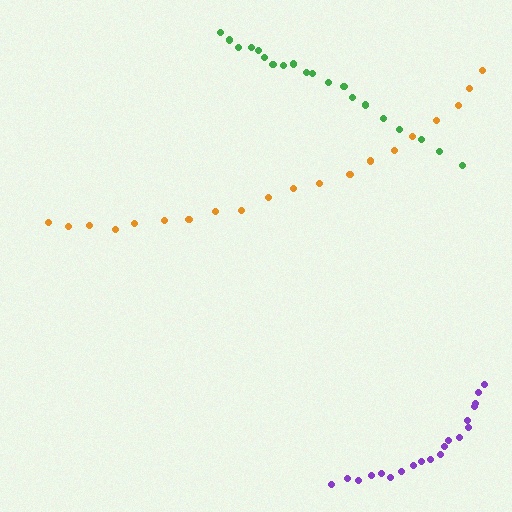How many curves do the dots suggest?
There are 3 distinct paths.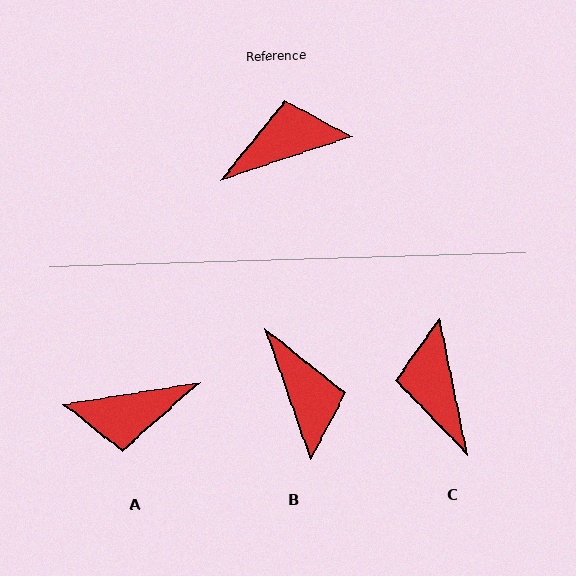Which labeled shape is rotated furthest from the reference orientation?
A, about 170 degrees away.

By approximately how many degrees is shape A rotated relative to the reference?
Approximately 170 degrees counter-clockwise.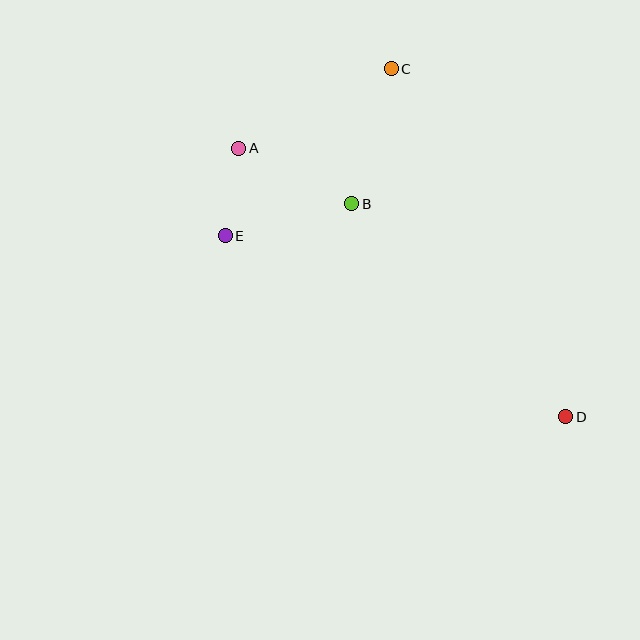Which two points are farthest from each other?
Points A and D are farthest from each other.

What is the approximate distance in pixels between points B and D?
The distance between B and D is approximately 302 pixels.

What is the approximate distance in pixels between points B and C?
The distance between B and C is approximately 140 pixels.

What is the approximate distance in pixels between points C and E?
The distance between C and E is approximately 235 pixels.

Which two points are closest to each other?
Points A and E are closest to each other.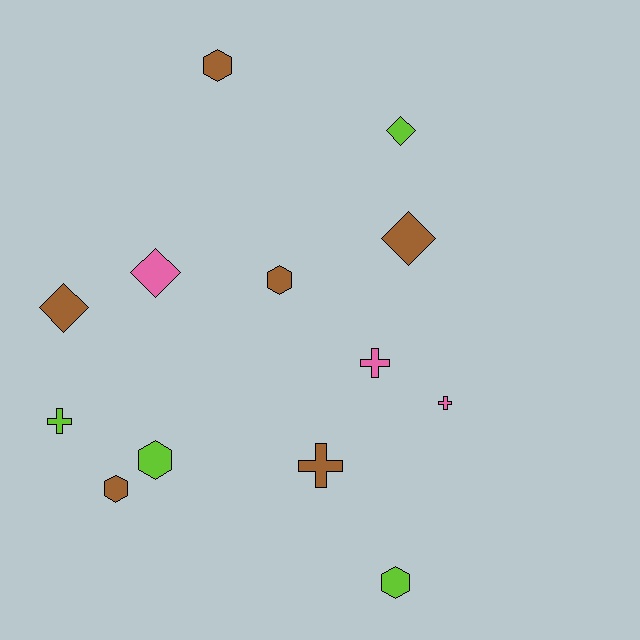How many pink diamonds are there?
There is 1 pink diamond.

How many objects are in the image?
There are 13 objects.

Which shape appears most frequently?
Hexagon, with 5 objects.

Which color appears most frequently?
Brown, with 6 objects.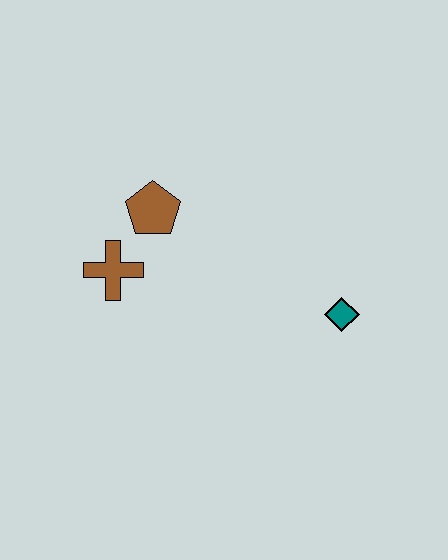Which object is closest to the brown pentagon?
The brown cross is closest to the brown pentagon.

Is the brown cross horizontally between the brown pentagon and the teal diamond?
No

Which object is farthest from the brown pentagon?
The teal diamond is farthest from the brown pentagon.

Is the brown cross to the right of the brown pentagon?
No